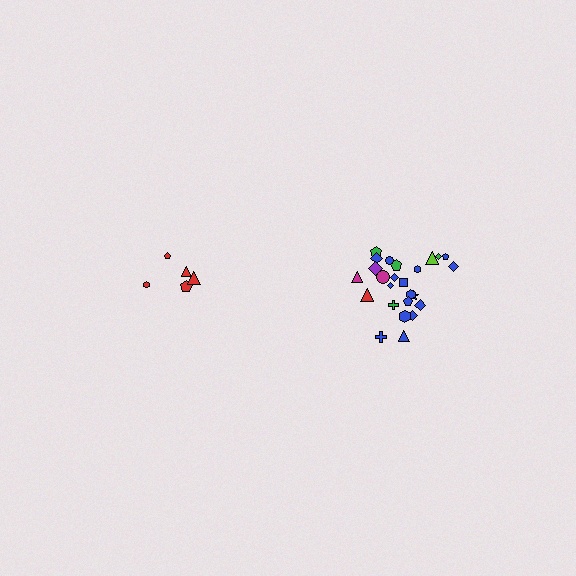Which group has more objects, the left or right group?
The right group.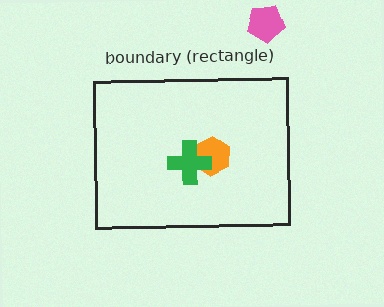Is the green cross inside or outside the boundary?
Inside.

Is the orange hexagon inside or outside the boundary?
Inside.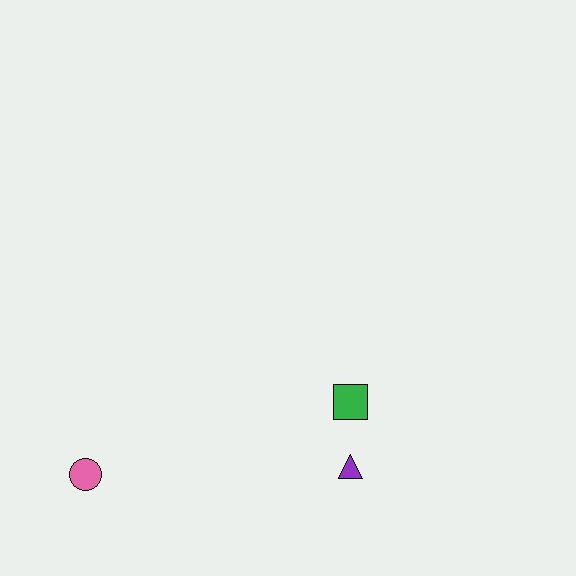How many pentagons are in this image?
There are no pentagons.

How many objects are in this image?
There are 3 objects.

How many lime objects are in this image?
There are no lime objects.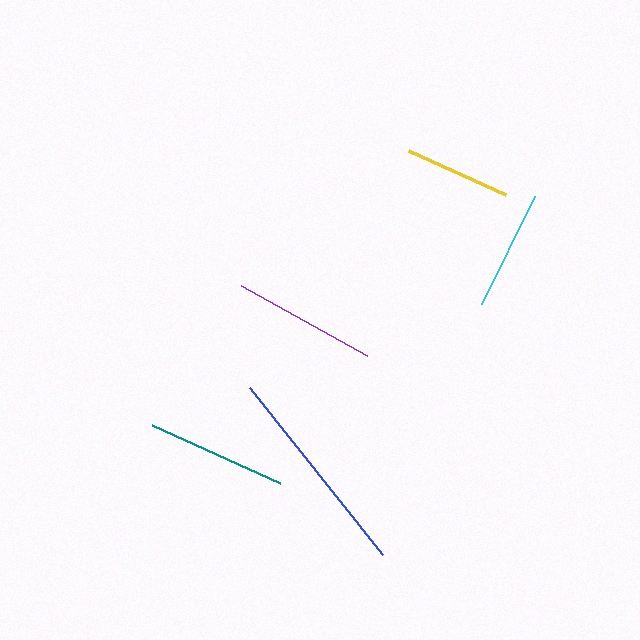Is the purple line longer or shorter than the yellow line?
The purple line is longer than the yellow line.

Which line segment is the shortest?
The yellow line is the shortest at approximately 107 pixels.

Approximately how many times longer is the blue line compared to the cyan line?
The blue line is approximately 1.8 times the length of the cyan line.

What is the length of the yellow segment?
The yellow segment is approximately 107 pixels long.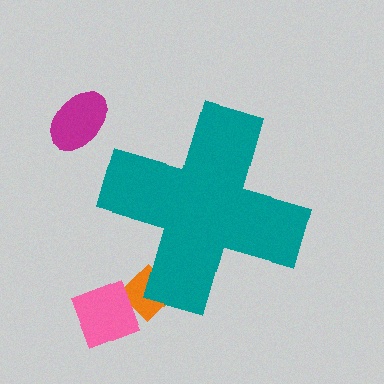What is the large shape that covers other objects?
A teal cross.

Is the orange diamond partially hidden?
Yes, the orange diamond is partially hidden behind the teal cross.